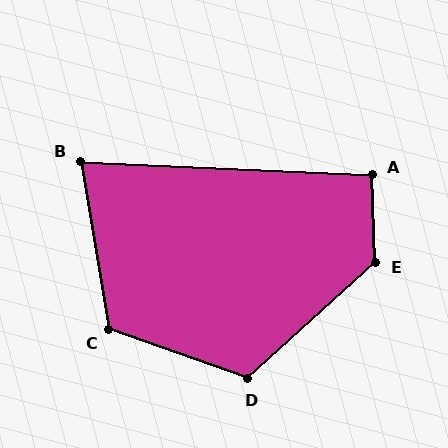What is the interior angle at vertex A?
Approximately 95 degrees (approximately right).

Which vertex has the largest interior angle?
E, at approximately 130 degrees.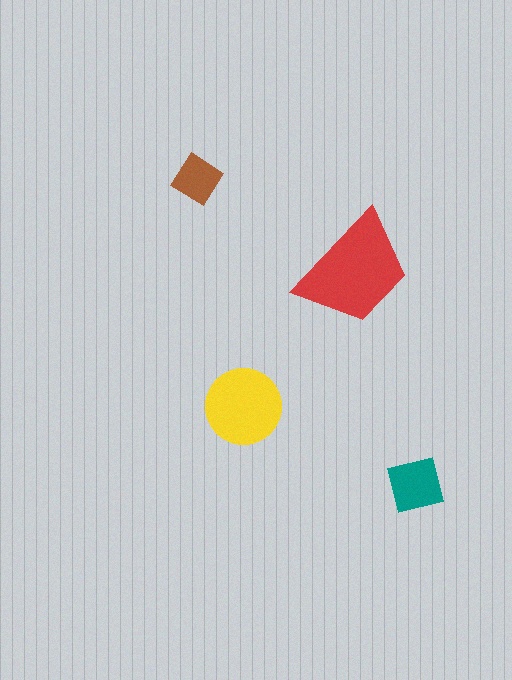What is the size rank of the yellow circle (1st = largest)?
2nd.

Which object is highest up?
The brown diamond is topmost.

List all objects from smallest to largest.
The brown diamond, the teal square, the yellow circle, the red trapezoid.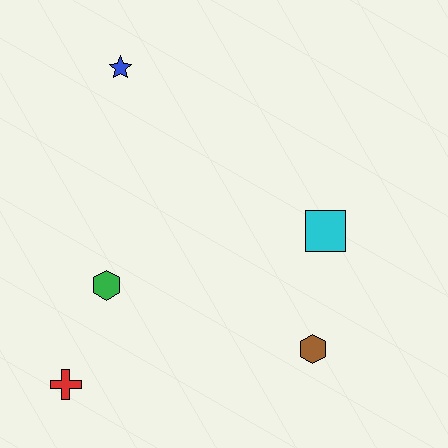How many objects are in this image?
There are 5 objects.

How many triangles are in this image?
There are no triangles.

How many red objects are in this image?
There is 1 red object.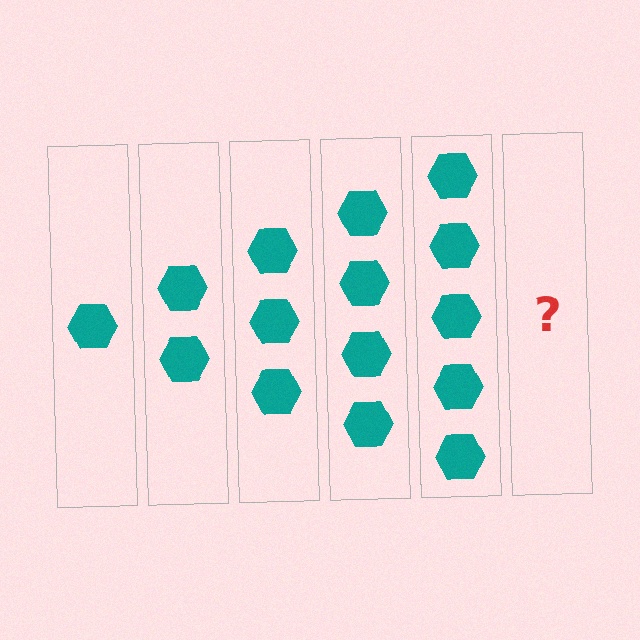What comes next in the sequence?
The next element should be 6 hexagons.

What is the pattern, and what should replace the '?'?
The pattern is that each step adds one more hexagon. The '?' should be 6 hexagons.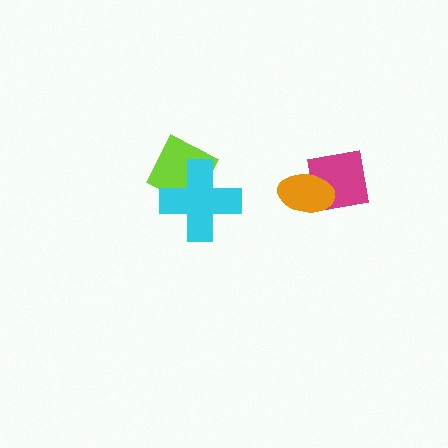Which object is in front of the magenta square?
The orange ellipse is in front of the magenta square.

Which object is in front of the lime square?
The cyan cross is in front of the lime square.